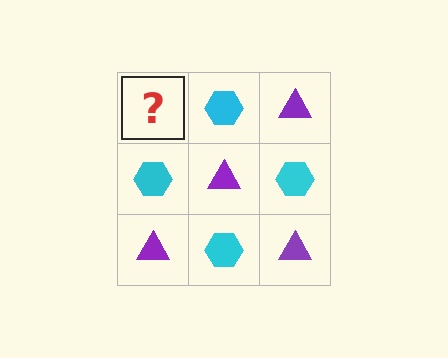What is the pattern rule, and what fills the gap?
The rule is that it alternates purple triangle and cyan hexagon in a checkerboard pattern. The gap should be filled with a purple triangle.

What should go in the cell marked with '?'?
The missing cell should contain a purple triangle.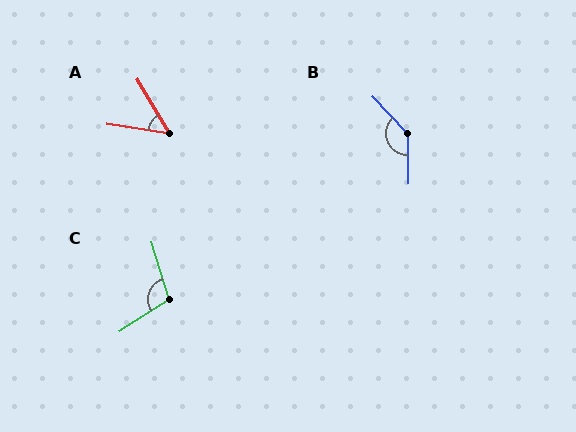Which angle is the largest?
B, at approximately 138 degrees.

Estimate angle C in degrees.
Approximately 106 degrees.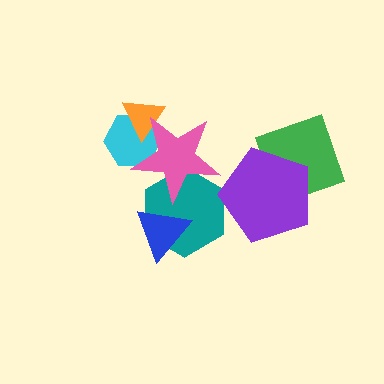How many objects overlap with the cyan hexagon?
2 objects overlap with the cyan hexagon.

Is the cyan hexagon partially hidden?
Yes, it is partially covered by another shape.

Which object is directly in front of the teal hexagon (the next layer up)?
The blue triangle is directly in front of the teal hexagon.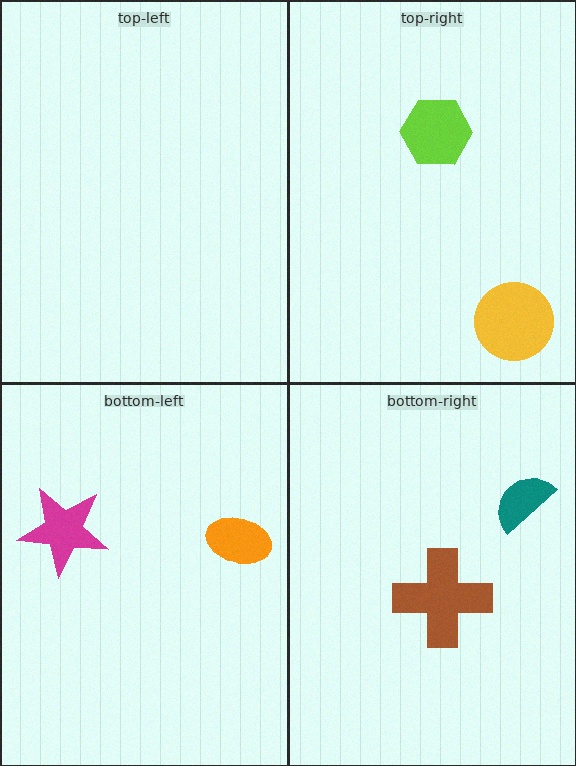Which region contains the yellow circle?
The top-right region.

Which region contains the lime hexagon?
The top-right region.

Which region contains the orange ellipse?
The bottom-left region.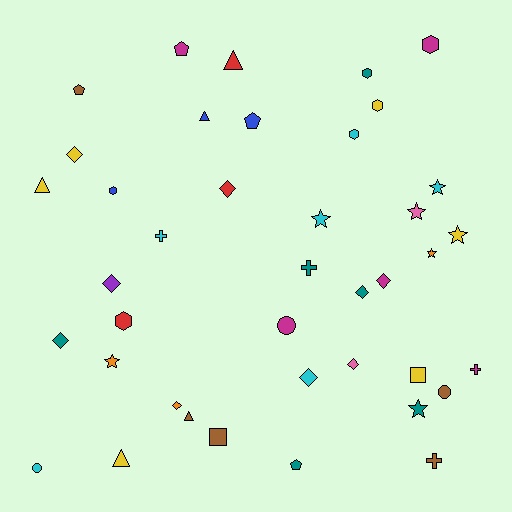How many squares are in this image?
There are 2 squares.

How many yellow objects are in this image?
There are 6 yellow objects.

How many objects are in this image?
There are 40 objects.